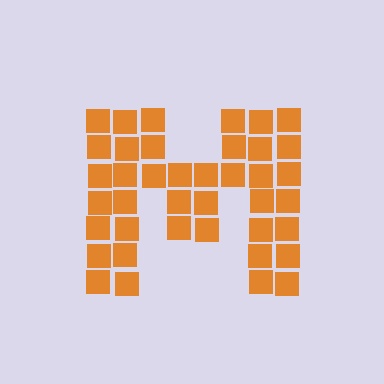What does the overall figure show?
The overall figure shows the letter M.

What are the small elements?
The small elements are squares.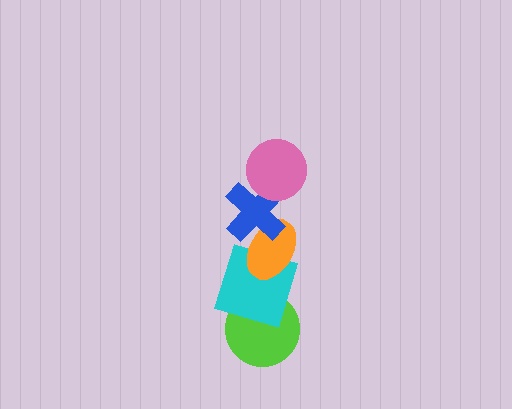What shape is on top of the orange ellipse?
The blue cross is on top of the orange ellipse.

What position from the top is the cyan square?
The cyan square is 4th from the top.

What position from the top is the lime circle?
The lime circle is 5th from the top.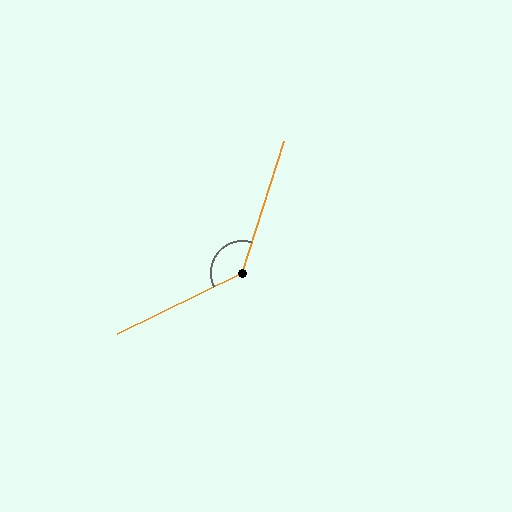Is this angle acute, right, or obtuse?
It is obtuse.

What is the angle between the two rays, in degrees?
Approximately 134 degrees.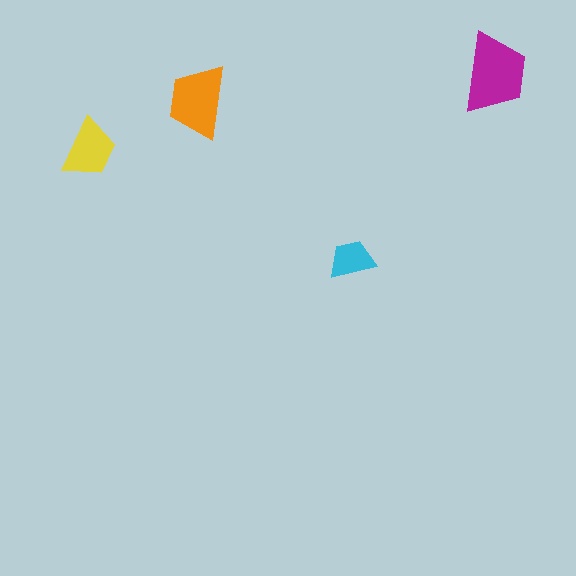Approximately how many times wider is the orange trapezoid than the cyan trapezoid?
About 1.5 times wider.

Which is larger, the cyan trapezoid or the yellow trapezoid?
The yellow one.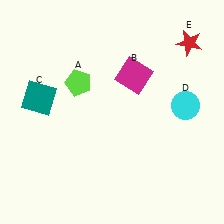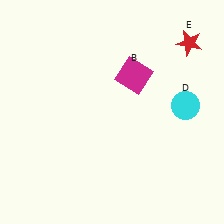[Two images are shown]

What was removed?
The lime pentagon (A), the teal square (C) were removed in Image 2.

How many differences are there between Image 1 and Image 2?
There are 2 differences between the two images.